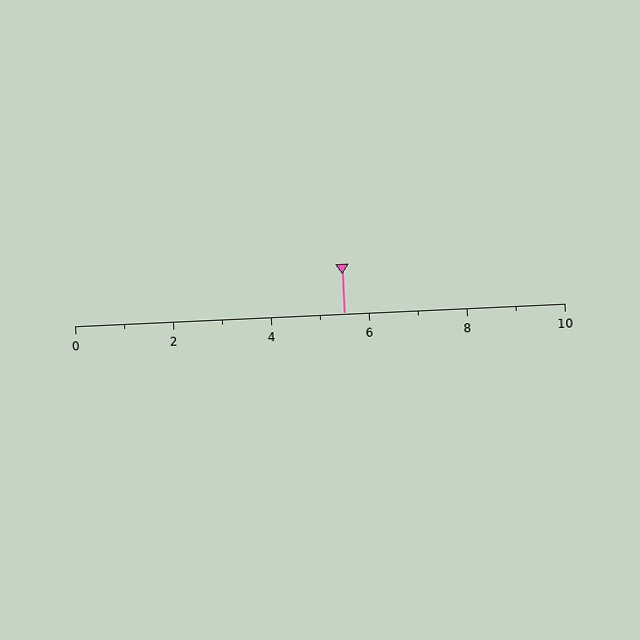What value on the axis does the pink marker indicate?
The marker indicates approximately 5.5.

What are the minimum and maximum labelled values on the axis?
The axis runs from 0 to 10.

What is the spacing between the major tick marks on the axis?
The major ticks are spaced 2 apart.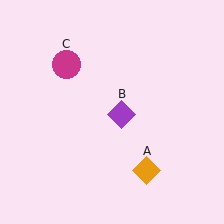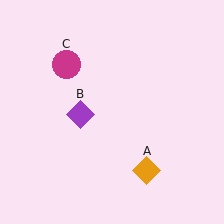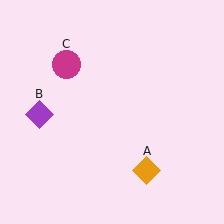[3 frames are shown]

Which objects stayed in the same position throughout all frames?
Orange diamond (object A) and magenta circle (object C) remained stationary.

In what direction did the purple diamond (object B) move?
The purple diamond (object B) moved left.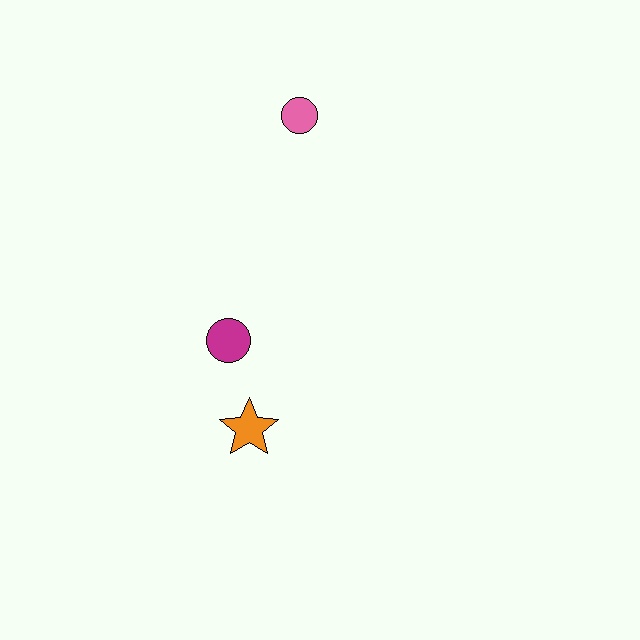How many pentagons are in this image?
There are no pentagons.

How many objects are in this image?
There are 3 objects.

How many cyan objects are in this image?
There are no cyan objects.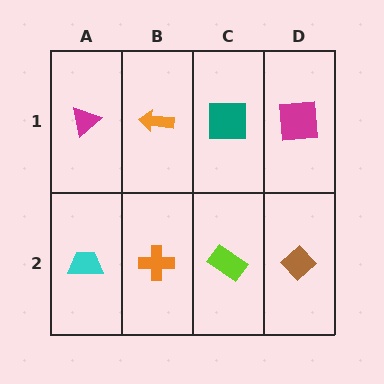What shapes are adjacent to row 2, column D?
A magenta square (row 1, column D), a lime rectangle (row 2, column C).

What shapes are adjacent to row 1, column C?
A lime rectangle (row 2, column C), an orange arrow (row 1, column B), a magenta square (row 1, column D).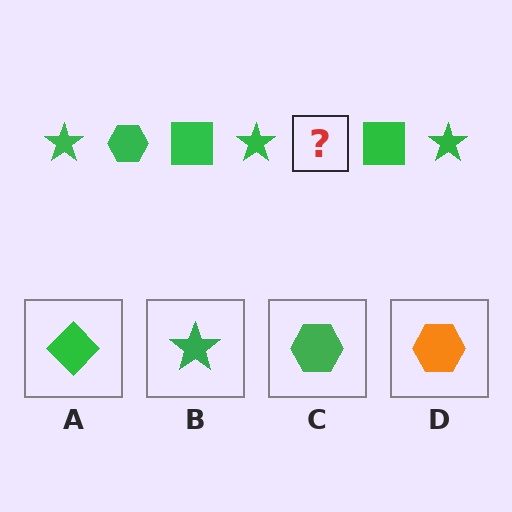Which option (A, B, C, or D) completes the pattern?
C.